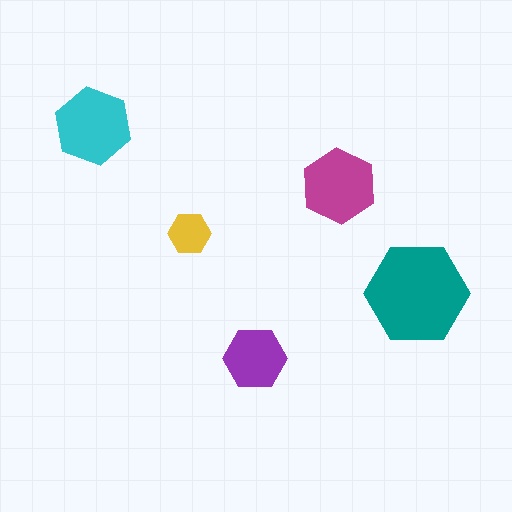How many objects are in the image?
There are 5 objects in the image.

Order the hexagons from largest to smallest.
the teal one, the cyan one, the magenta one, the purple one, the yellow one.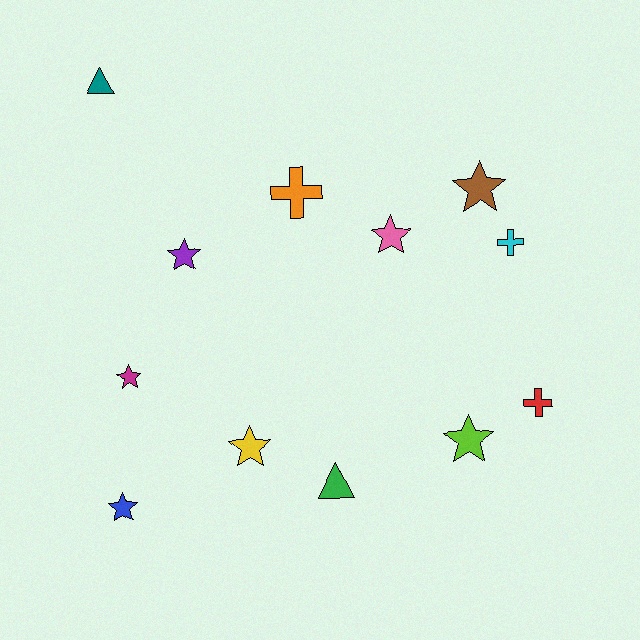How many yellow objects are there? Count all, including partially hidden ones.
There is 1 yellow object.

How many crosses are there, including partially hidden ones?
There are 3 crosses.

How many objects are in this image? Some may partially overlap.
There are 12 objects.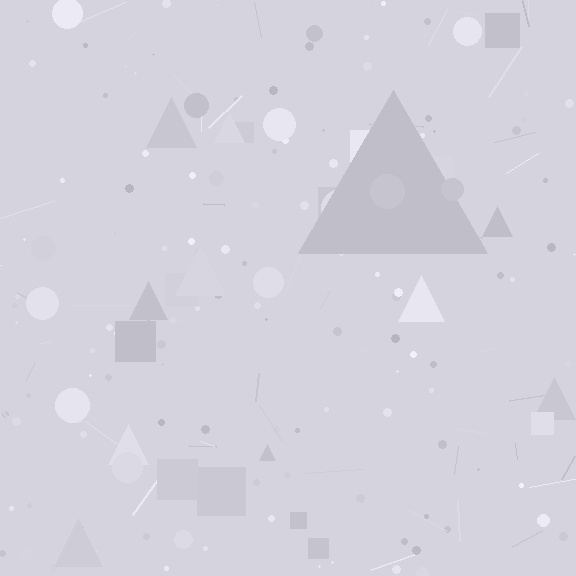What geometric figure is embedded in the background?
A triangle is embedded in the background.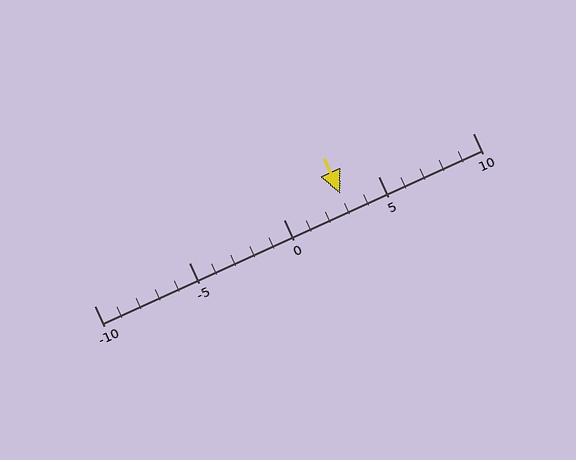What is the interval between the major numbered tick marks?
The major tick marks are spaced 5 units apart.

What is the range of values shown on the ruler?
The ruler shows values from -10 to 10.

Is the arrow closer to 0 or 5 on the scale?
The arrow is closer to 5.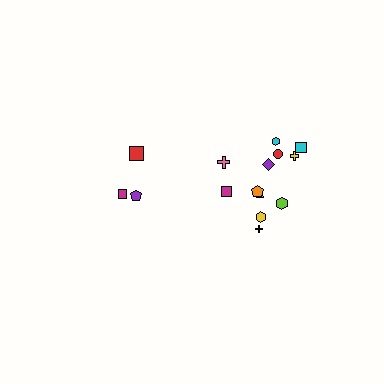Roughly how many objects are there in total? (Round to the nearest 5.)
Roughly 15 objects in total.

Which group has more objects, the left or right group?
The right group.